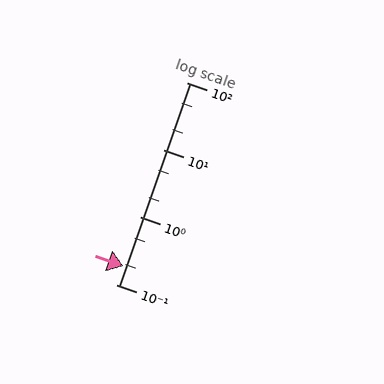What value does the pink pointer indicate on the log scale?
The pointer indicates approximately 0.19.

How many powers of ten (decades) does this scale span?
The scale spans 3 decades, from 0.1 to 100.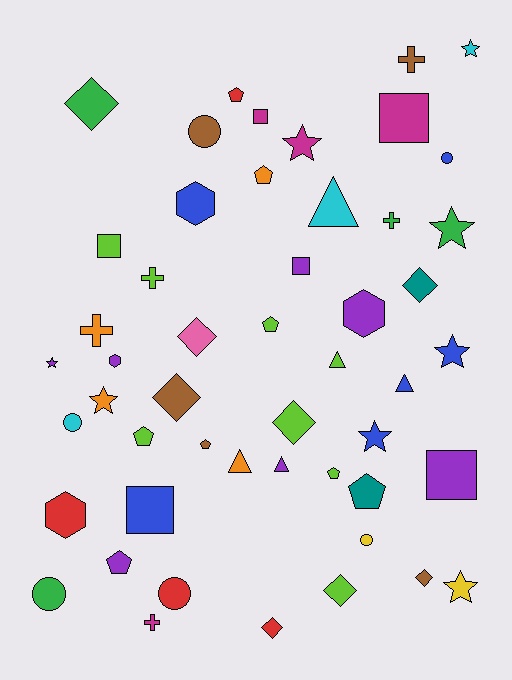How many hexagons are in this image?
There are 4 hexagons.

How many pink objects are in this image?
There is 1 pink object.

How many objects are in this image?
There are 50 objects.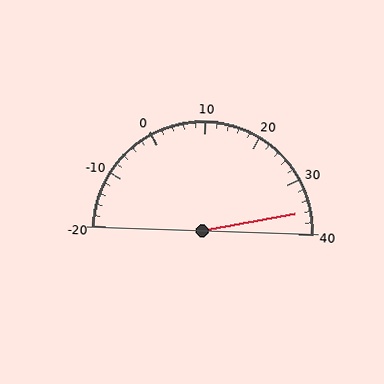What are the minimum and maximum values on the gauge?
The gauge ranges from -20 to 40.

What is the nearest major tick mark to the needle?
The nearest major tick mark is 40.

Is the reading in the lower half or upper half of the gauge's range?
The reading is in the upper half of the range (-20 to 40).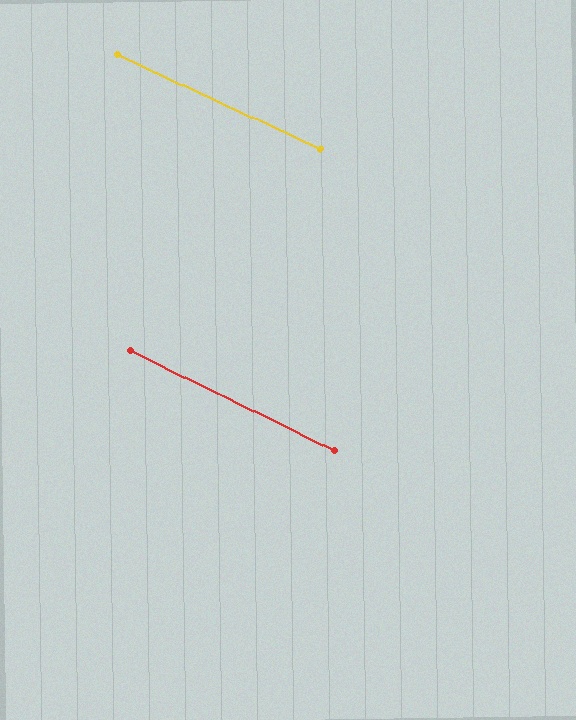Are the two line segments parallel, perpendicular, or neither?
Parallel — their directions differ by only 1.2°.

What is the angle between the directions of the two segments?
Approximately 1 degree.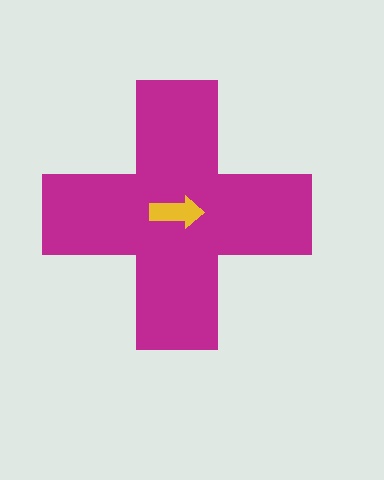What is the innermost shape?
The yellow arrow.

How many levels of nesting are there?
2.